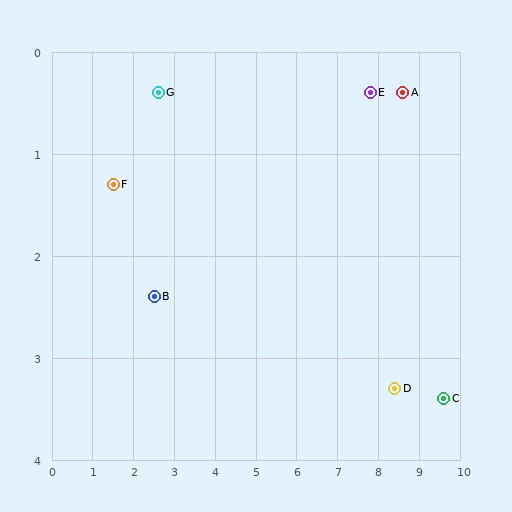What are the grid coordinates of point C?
Point C is at approximately (9.6, 3.4).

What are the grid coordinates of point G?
Point G is at approximately (2.6, 0.4).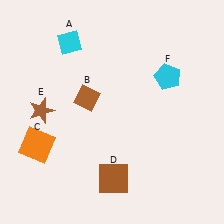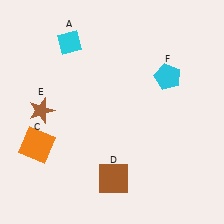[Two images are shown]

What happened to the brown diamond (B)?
The brown diamond (B) was removed in Image 2. It was in the top-left area of Image 1.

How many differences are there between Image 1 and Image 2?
There is 1 difference between the two images.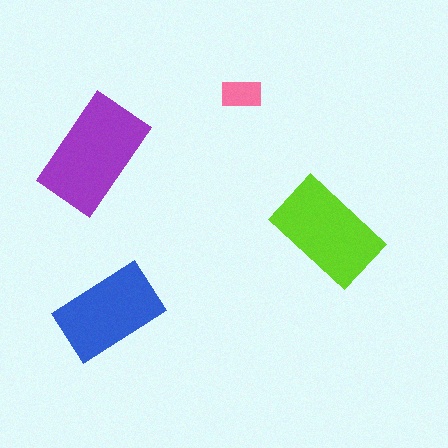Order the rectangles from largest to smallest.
the purple one, the lime one, the blue one, the pink one.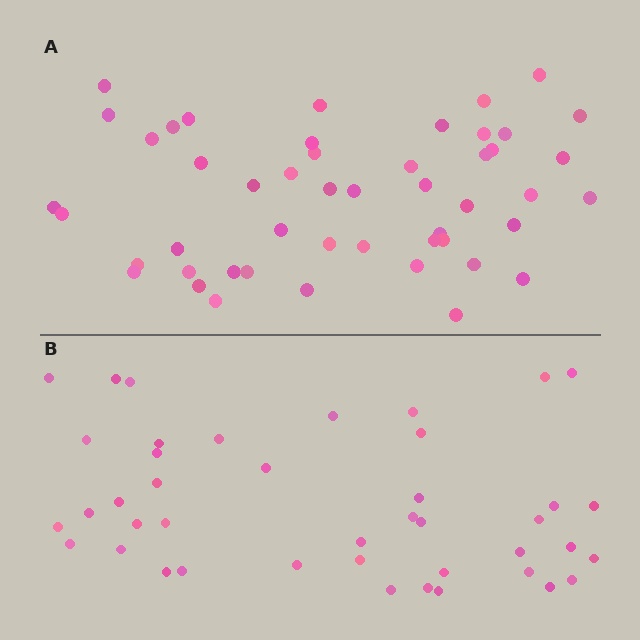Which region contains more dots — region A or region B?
Region A (the top region) has more dots.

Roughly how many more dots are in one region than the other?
Region A has roughly 8 or so more dots than region B.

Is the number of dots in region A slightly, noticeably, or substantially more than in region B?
Region A has only slightly more — the two regions are fairly close. The ratio is roughly 1.2 to 1.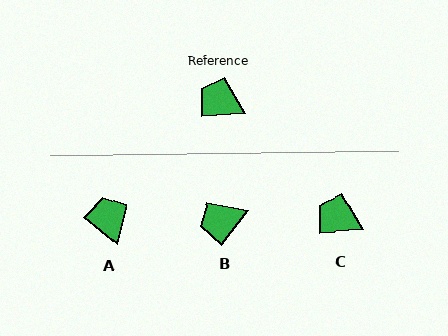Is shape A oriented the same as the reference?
No, it is off by about 45 degrees.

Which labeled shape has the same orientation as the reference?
C.